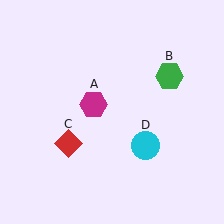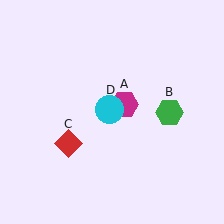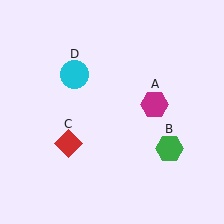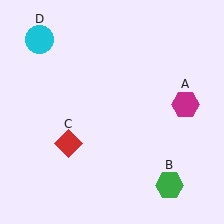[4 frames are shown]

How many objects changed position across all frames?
3 objects changed position: magenta hexagon (object A), green hexagon (object B), cyan circle (object D).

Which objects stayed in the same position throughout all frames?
Red diamond (object C) remained stationary.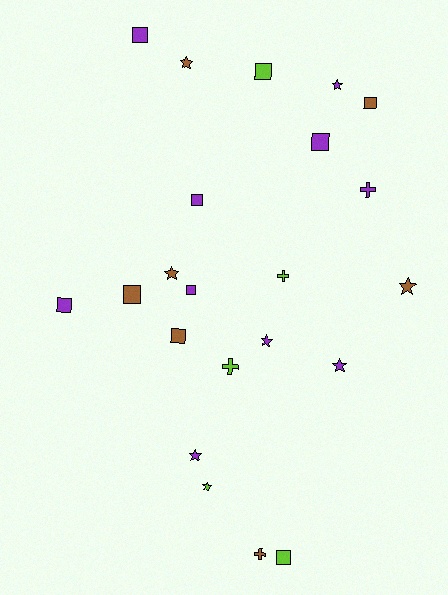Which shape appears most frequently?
Square, with 10 objects.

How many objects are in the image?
There are 22 objects.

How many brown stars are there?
There are 3 brown stars.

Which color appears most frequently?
Purple, with 10 objects.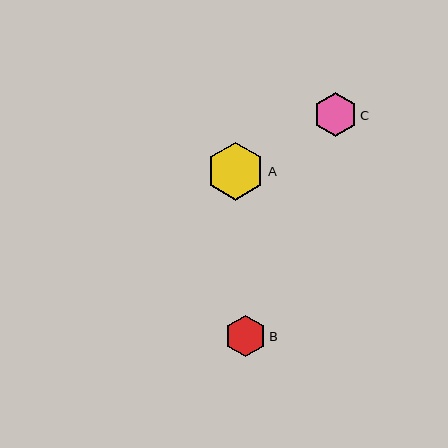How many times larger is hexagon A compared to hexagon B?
Hexagon A is approximately 1.4 times the size of hexagon B.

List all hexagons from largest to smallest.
From largest to smallest: A, C, B.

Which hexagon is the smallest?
Hexagon B is the smallest with a size of approximately 42 pixels.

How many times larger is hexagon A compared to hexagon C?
Hexagon A is approximately 1.3 times the size of hexagon C.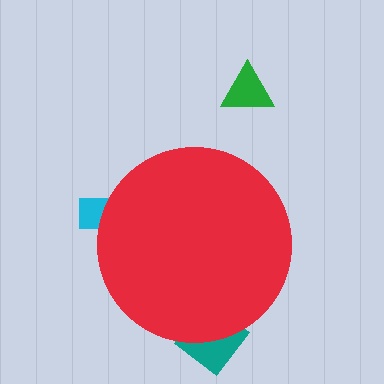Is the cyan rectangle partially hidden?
Yes, the cyan rectangle is partially hidden behind the red circle.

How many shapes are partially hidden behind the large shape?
2 shapes are partially hidden.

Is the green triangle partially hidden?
No, the green triangle is fully visible.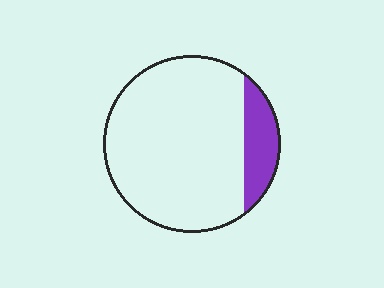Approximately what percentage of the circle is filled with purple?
Approximately 15%.